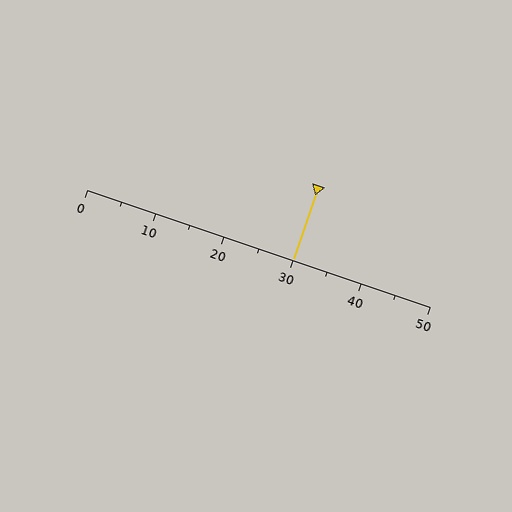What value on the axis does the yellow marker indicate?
The marker indicates approximately 30.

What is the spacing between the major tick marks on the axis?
The major ticks are spaced 10 apart.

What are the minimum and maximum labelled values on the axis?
The axis runs from 0 to 50.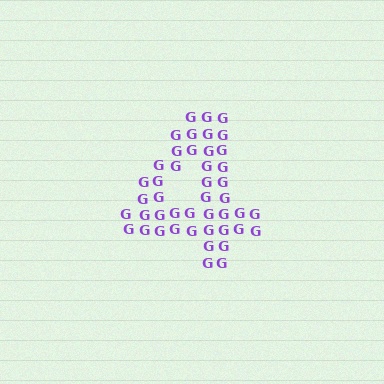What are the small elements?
The small elements are letter G's.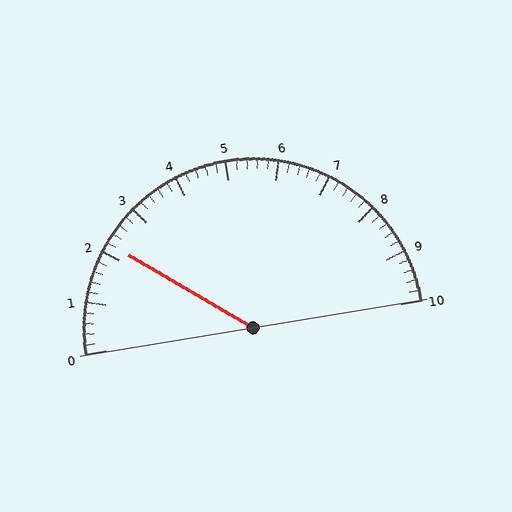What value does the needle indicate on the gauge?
The needle indicates approximately 2.2.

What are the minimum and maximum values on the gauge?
The gauge ranges from 0 to 10.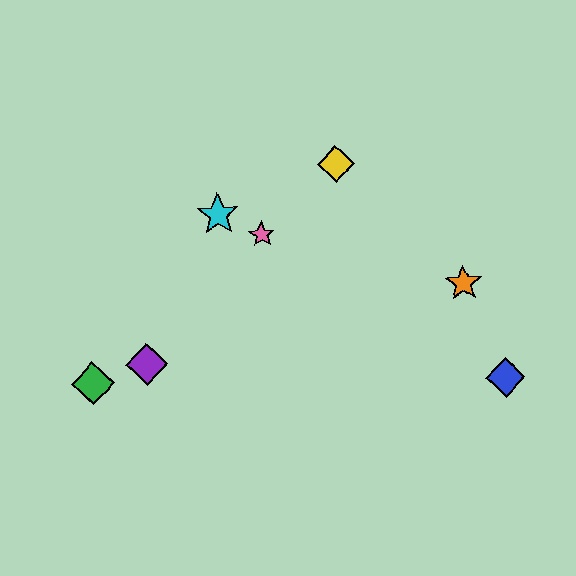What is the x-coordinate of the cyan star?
The cyan star is at x≈218.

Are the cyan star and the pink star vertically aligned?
No, the cyan star is at x≈218 and the pink star is at x≈262.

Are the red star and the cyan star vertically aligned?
Yes, both are at x≈218.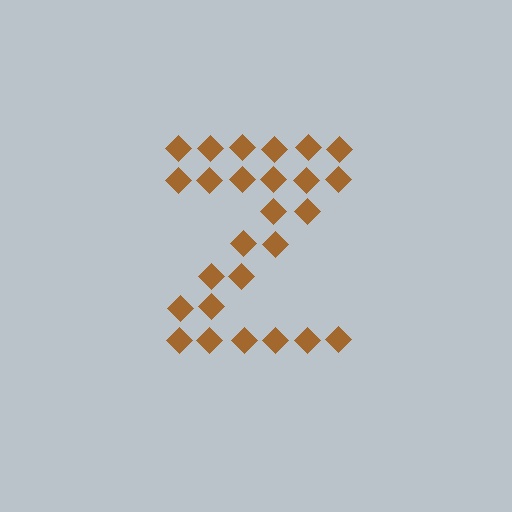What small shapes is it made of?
It is made of small diamonds.